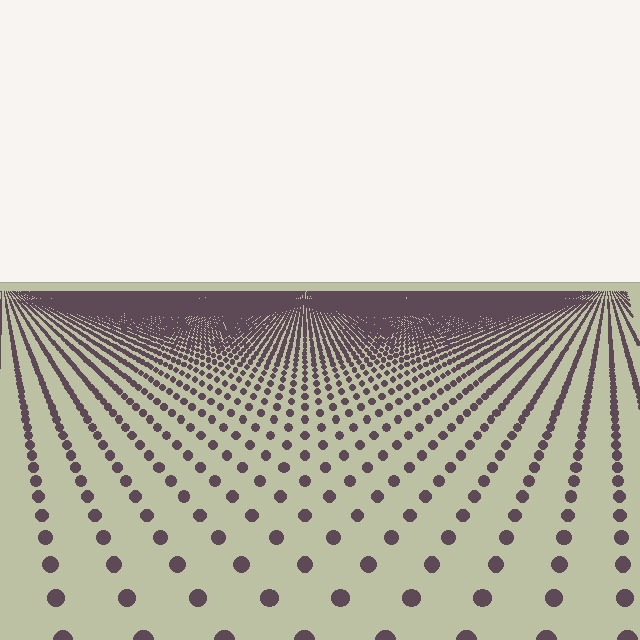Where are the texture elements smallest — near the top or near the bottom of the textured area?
Near the top.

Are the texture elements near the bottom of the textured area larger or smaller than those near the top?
Larger. Near the bottom, elements are closer to the viewer and appear at a bigger on-screen size.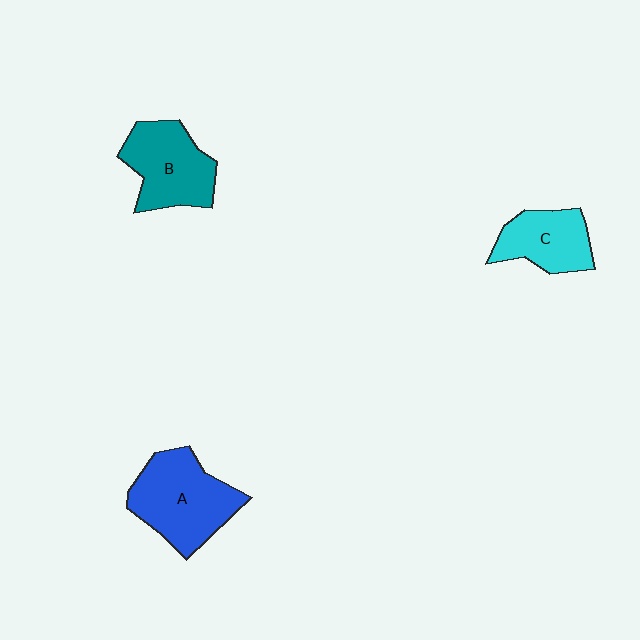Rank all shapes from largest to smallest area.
From largest to smallest: A (blue), B (teal), C (cyan).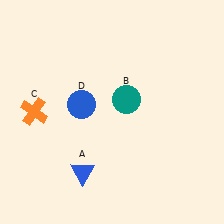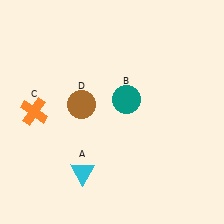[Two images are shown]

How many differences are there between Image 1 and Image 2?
There are 2 differences between the two images.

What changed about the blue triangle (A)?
In Image 1, A is blue. In Image 2, it changed to cyan.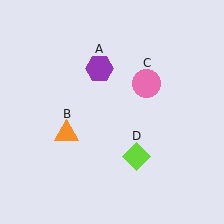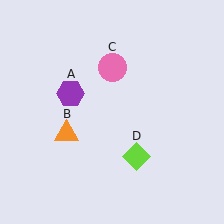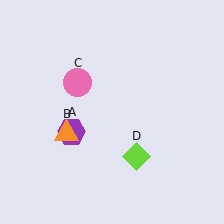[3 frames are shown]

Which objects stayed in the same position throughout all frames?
Orange triangle (object B) and lime diamond (object D) remained stationary.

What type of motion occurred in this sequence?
The purple hexagon (object A), pink circle (object C) rotated counterclockwise around the center of the scene.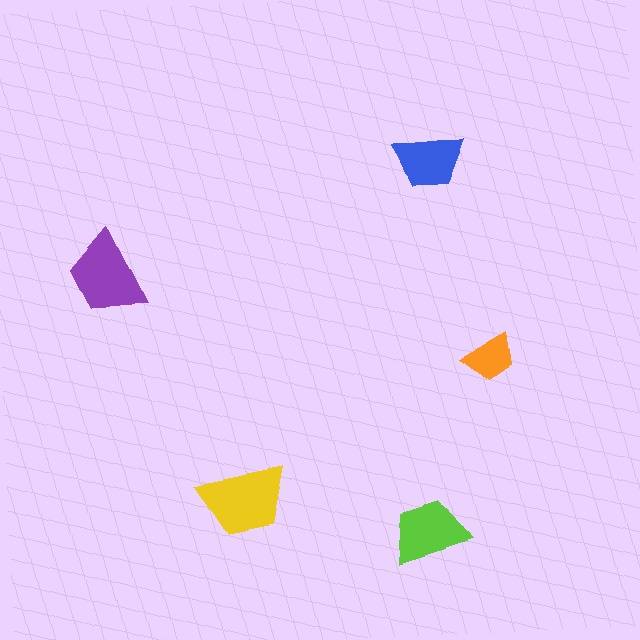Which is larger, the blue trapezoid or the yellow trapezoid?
The yellow one.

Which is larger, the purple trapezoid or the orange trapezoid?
The purple one.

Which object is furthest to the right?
The orange trapezoid is rightmost.